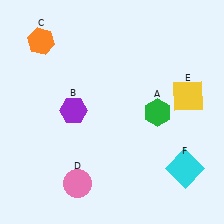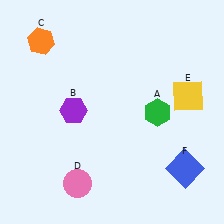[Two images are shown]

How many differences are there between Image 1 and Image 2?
There is 1 difference between the two images.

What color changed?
The square (F) changed from cyan in Image 1 to blue in Image 2.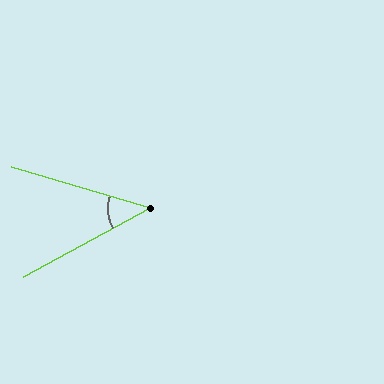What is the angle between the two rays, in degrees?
Approximately 45 degrees.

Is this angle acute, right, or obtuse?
It is acute.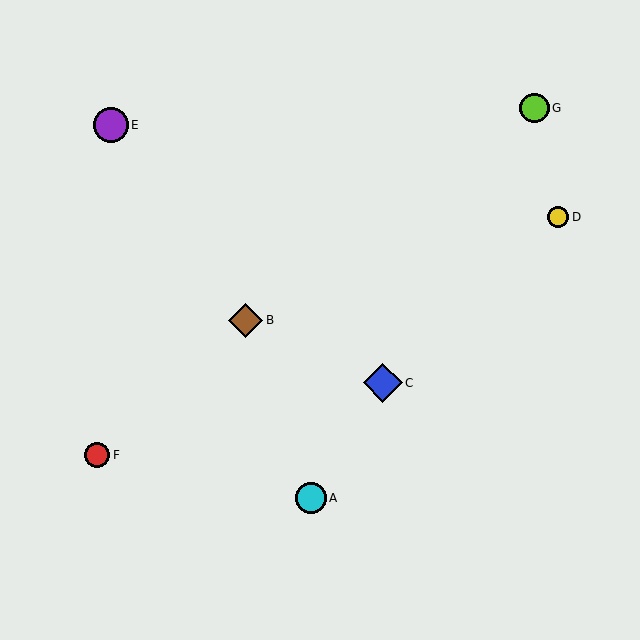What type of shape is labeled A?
Shape A is a cyan circle.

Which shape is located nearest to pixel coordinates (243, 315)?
The brown diamond (labeled B) at (246, 320) is nearest to that location.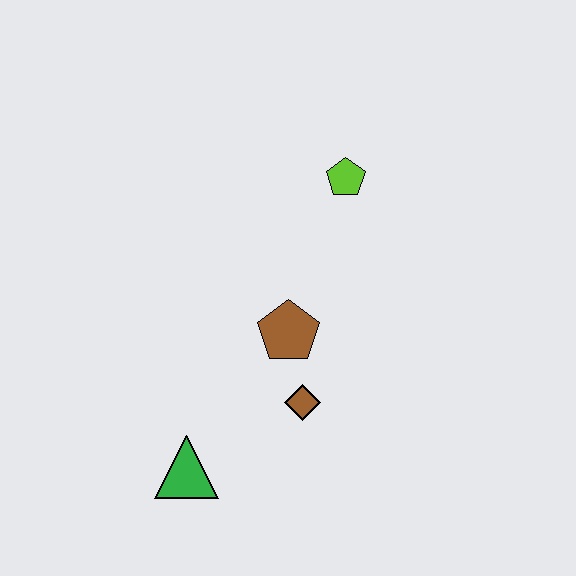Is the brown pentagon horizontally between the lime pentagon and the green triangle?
Yes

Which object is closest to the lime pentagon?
The brown pentagon is closest to the lime pentagon.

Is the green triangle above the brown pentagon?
No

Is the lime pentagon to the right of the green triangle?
Yes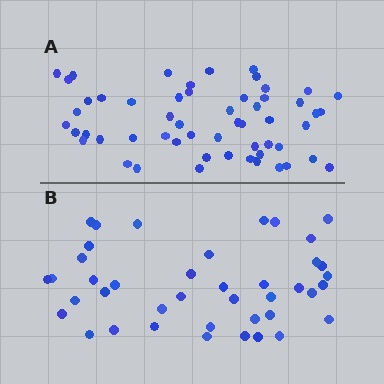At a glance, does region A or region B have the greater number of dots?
Region A (the top region) has more dots.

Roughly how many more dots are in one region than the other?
Region A has approximately 15 more dots than region B.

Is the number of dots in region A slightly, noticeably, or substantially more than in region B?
Region A has noticeably more, but not dramatically so. The ratio is roughly 1.3 to 1.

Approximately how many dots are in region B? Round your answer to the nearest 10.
About 40 dots. (The exact count is 41, which rounds to 40.)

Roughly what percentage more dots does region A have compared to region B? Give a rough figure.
About 35% more.